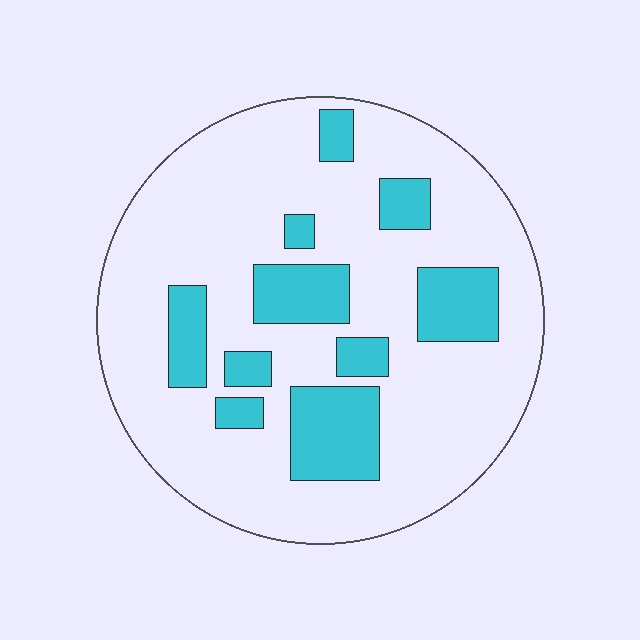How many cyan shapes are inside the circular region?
10.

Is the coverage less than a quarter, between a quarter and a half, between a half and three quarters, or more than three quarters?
Less than a quarter.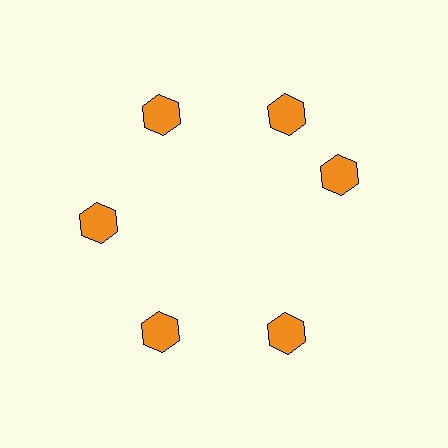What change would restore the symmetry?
The symmetry would be restored by rotating it back into even spacing with its neighbors so that all 6 hexagons sit at equal angles and equal distance from the center.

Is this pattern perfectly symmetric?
No. The 6 orange hexagons are arranged in a ring, but one element near the 3 o'clock position is rotated out of alignment along the ring, breaking the 6-fold rotational symmetry.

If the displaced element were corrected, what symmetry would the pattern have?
It would have 6-fold rotational symmetry — the pattern would map onto itself every 60 degrees.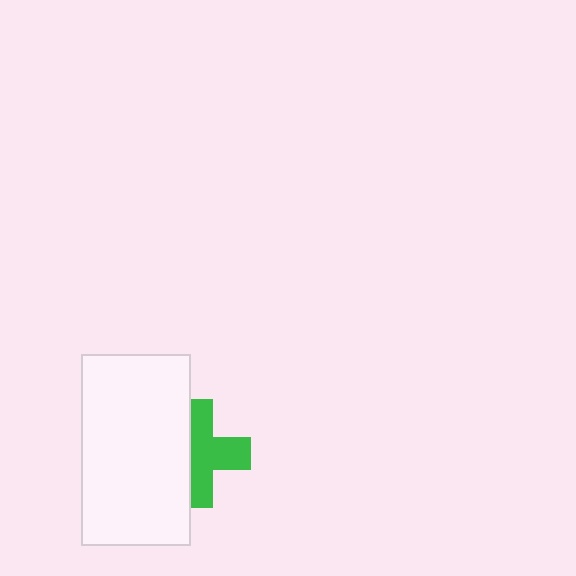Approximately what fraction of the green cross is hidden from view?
Roughly 41% of the green cross is hidden behind the white rectangle.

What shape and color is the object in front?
The object in front is a white rectangle.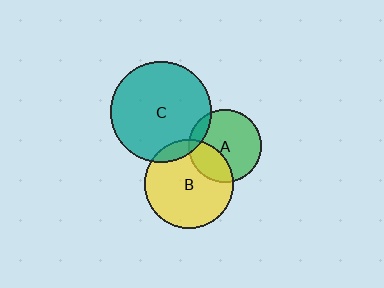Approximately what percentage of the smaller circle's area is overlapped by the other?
Approximately 10%.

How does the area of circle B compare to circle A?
Approximately 1.5 times.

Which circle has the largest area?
Circle C (teal).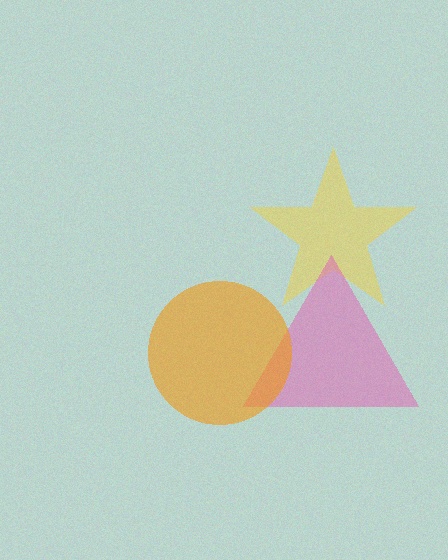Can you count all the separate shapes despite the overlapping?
Yes, there are 3 separate shapes.